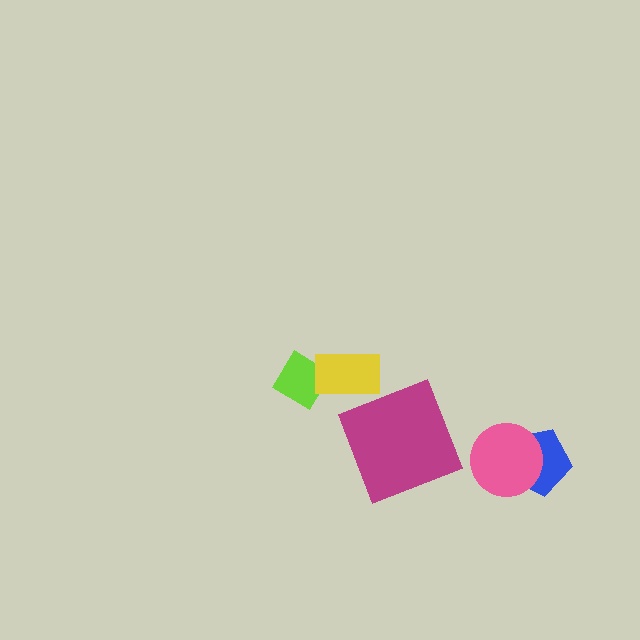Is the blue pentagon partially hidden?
Yes, it is partially covered by another shape.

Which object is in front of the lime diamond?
The yellow rectangle is in front of the lime diamond.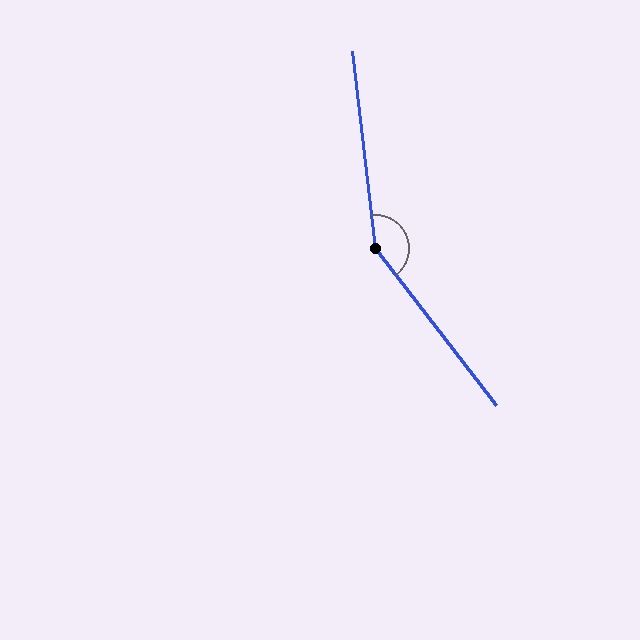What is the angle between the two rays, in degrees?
Approximately 149 degrees.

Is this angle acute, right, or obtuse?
It is obtuse.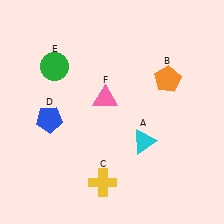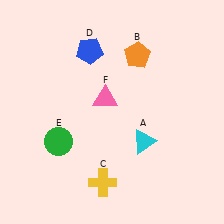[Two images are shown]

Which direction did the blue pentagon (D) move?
The blue pentagon (D) moved up.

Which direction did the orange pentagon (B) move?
The orange pentagon (B) moved left.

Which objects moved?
The objects that moved are: the orange pentagon (B), the blue pentagon (D), the green circle (E).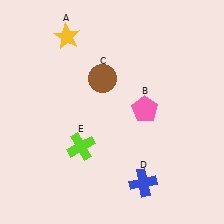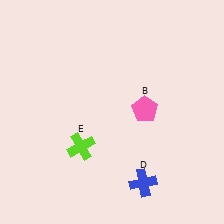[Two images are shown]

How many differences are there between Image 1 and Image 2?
There are 2 differences between the two images.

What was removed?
The yellow star (A), the brown circle (C) were removed in Image 2.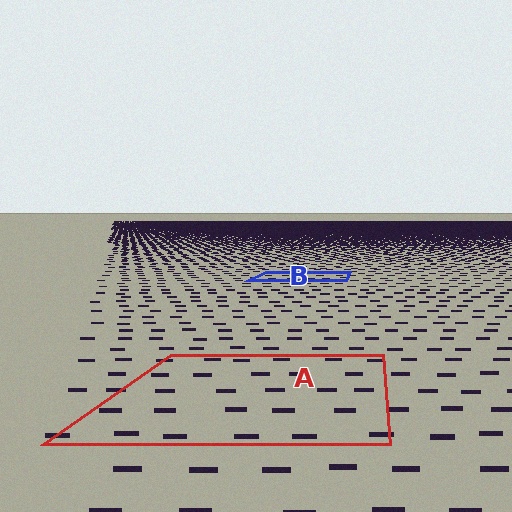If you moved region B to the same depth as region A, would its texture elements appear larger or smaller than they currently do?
They would appear larger. At a closer depth, the same texture elements are projected at a bigger on-screen size.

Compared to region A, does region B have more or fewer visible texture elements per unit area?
Region B has more texture elements per unit area — they are packed more densely because it is farther away.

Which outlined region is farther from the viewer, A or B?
Region B is farther from the viewer — the texture elements inside it appear smaller and more densely packed.